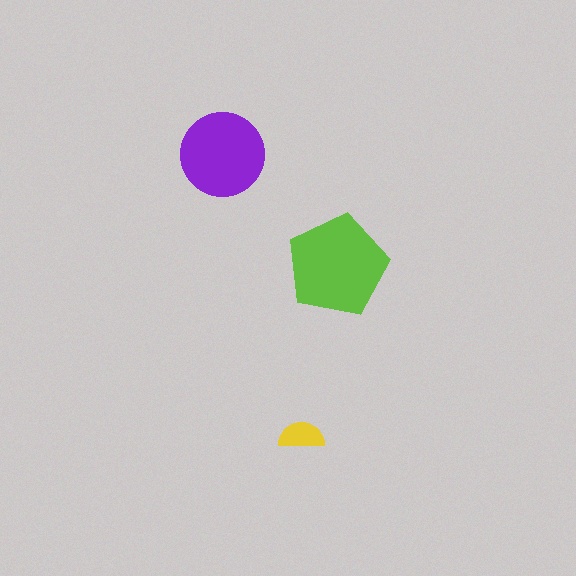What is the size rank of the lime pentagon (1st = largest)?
1st.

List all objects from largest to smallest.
The lime pentagon, the purple circle, the yellow semicircle.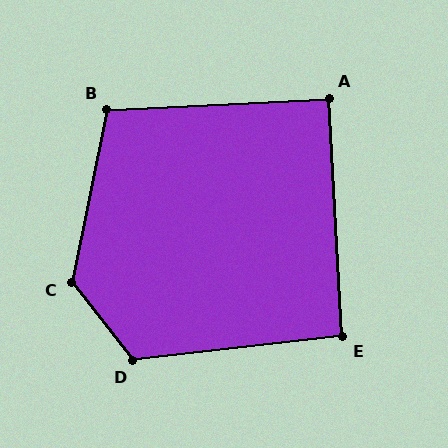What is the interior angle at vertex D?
Approximately 122 degrees (obtuse).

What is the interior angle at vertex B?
Approximately 104 degrees (obtuse).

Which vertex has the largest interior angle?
C, at approximately 130 degrees.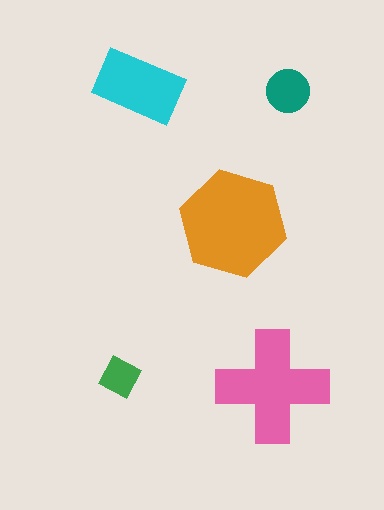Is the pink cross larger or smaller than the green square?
Larger.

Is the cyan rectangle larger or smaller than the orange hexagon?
Smaller.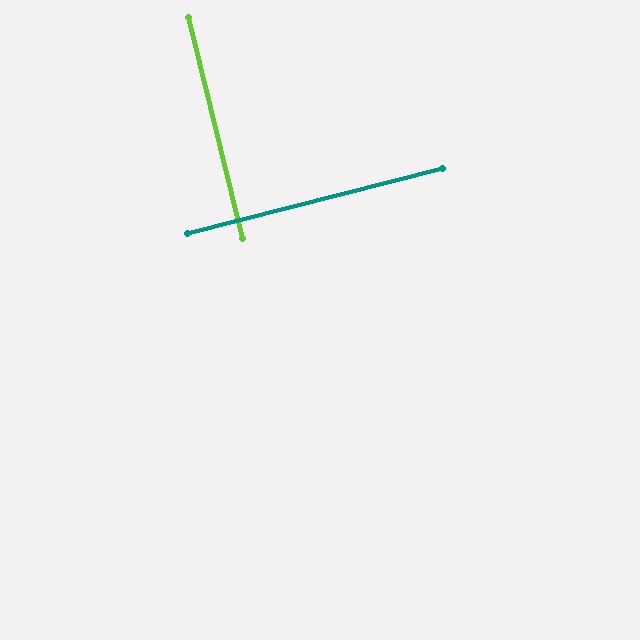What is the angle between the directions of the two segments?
Approximately 89 degrees.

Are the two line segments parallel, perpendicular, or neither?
Perpendicular — they meet at approximately 89°.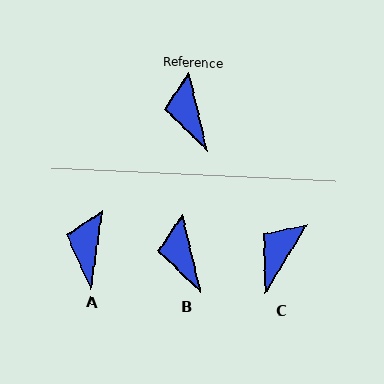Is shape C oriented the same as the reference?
No, it is off by about 44 degrees.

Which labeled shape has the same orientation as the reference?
B.